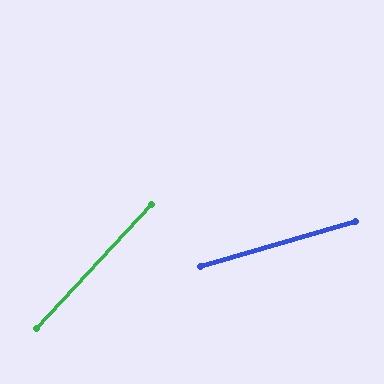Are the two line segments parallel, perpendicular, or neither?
Neither parallel nor perpendicular — they differ by about 31°.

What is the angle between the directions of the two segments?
Approximately 31 degrees.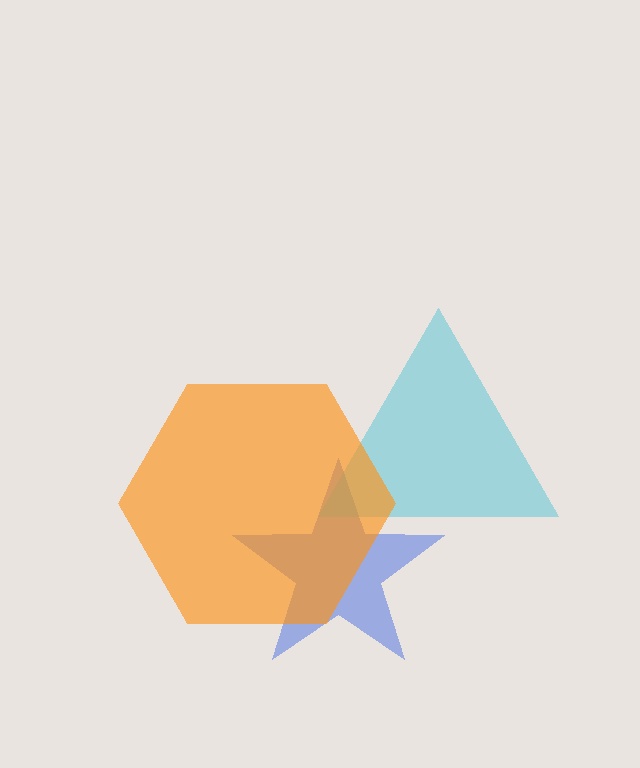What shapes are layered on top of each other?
The layered shapes are: a blue star, a cyan triangle, an orange hexagon.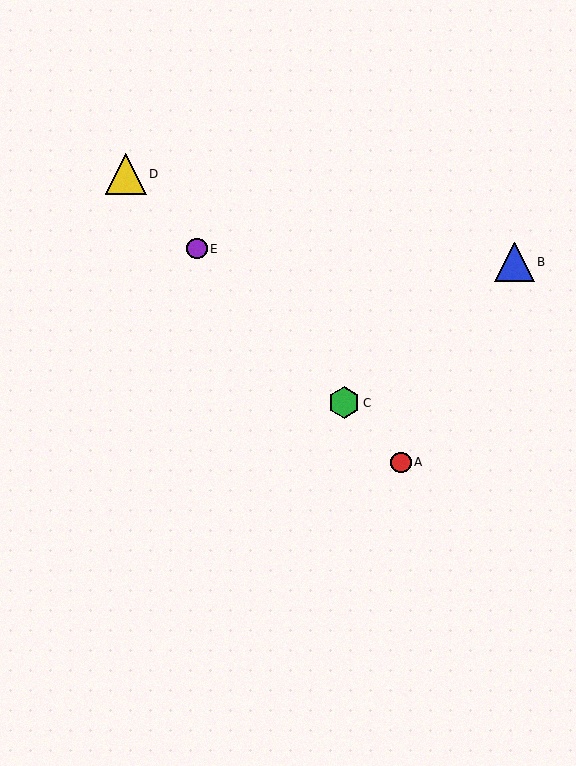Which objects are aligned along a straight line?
Objects A, C, D, E are aligned along a straight line.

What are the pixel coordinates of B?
Object B is at (515, 262).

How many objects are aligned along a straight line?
4 objects (A, C, D, E) are aligned along a straight line.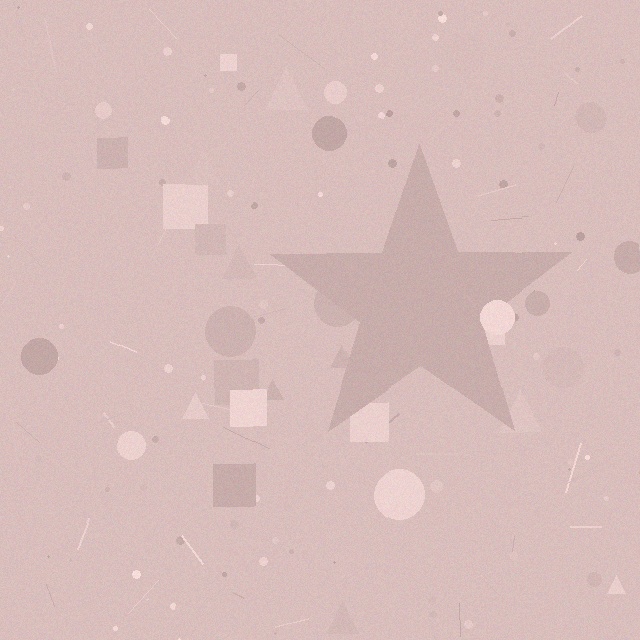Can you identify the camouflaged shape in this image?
The camouflaged shape is a star.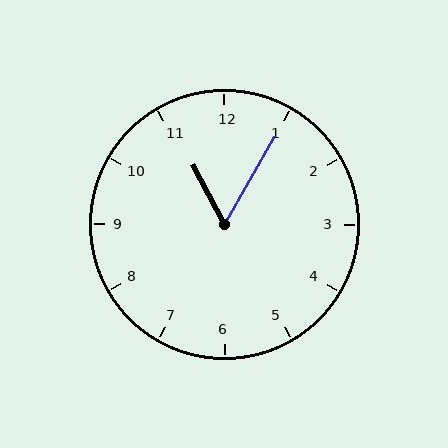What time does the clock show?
11:05.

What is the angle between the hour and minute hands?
Approximately 58 degrees.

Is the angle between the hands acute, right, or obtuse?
It is acute.